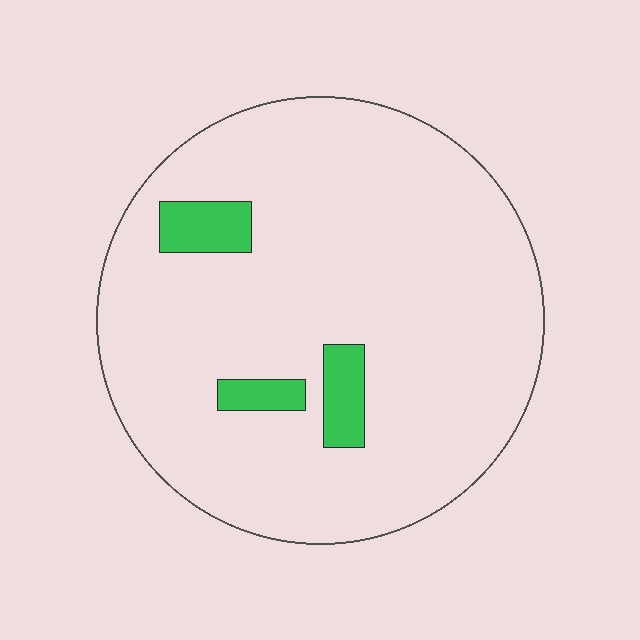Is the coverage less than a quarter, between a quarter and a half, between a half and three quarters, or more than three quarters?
Less than a quarter.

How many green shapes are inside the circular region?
3.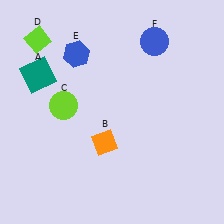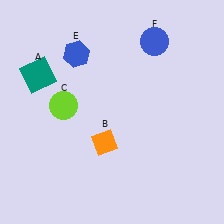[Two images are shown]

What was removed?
The lime diamond (D) was removed in Image 2.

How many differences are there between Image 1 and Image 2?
There is 1 difference between the two images.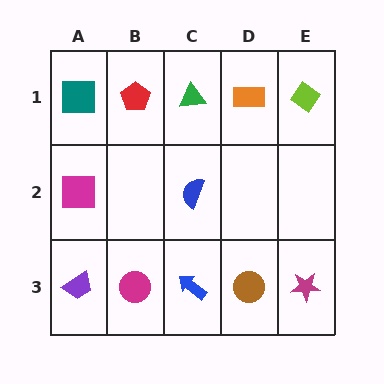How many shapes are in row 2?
2 shapes.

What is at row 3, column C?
A blue arrow.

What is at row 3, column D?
A brown circle.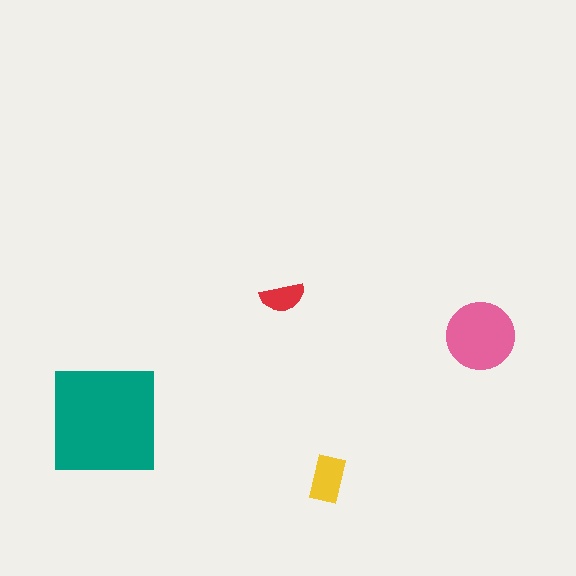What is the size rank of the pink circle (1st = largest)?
2nd.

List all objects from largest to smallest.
The teal square, the pink circle, the yellow rectangle, the red semicircle.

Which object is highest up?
The red semicircle is topmost.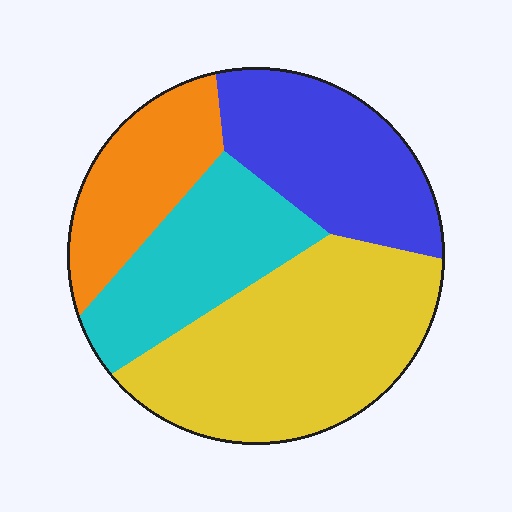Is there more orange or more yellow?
Yellow.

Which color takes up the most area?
Yellow, at roughly 40%.